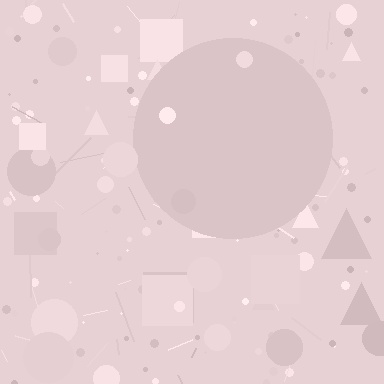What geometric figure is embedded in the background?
A circle is embedded in the background.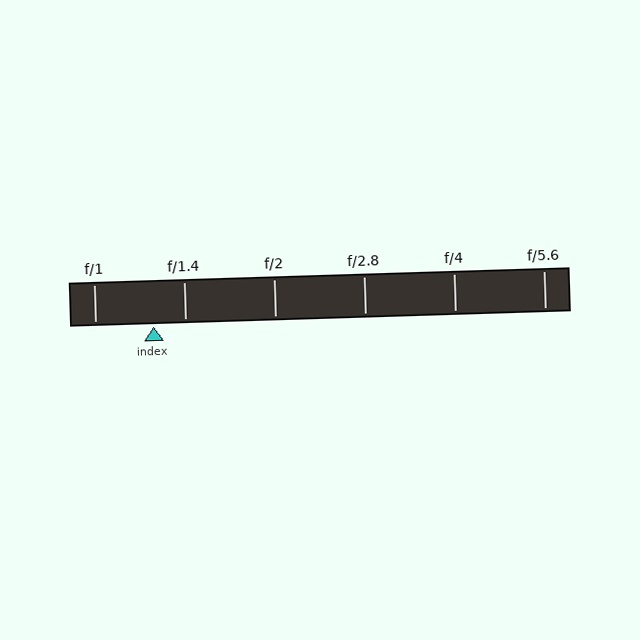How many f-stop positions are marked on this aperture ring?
There are 6 f-stop positions marked.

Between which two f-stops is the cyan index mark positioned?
The index mark is between f/1 and f/1.4.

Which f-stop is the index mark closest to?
The index mark is closest to f/1.4.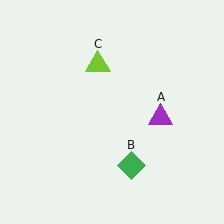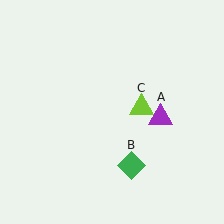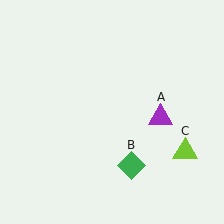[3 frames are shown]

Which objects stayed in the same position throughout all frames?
Purple triangle (object A) and green diamond (object B) remained stationary.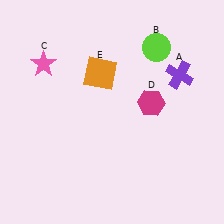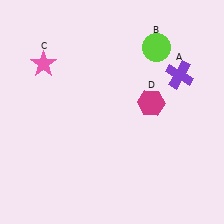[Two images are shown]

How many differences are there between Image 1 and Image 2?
There is 1 difference between the two images.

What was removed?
The orange square (E) was removed in Image 2.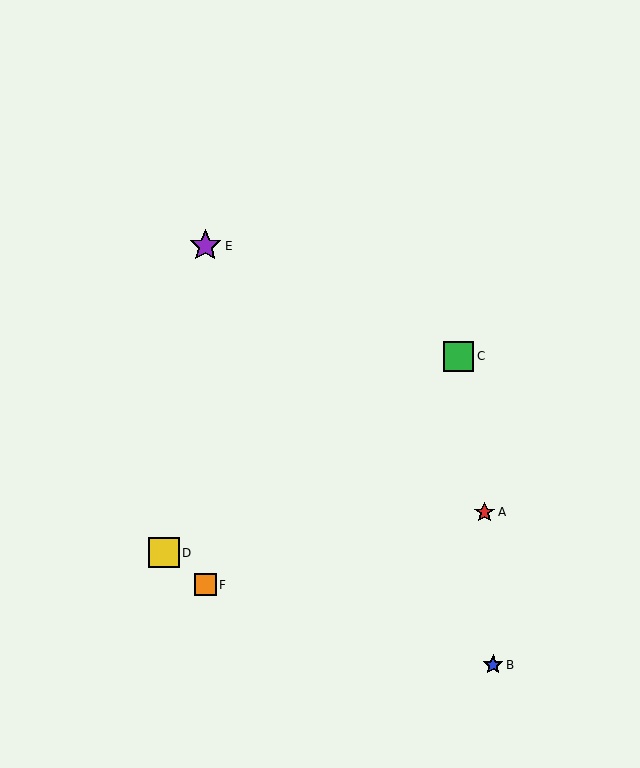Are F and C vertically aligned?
No, F is at x≈205 and C is at x≈459.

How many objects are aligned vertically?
2 objects (E, F) are aligned vertically.